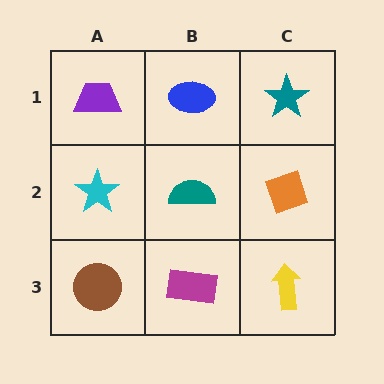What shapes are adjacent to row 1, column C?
An orange diamond (row 2, column C), a blue ellipse (row 1, column B).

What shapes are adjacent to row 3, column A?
A cyan star (row 2, column A), a magenta rectangle (row 3, column B).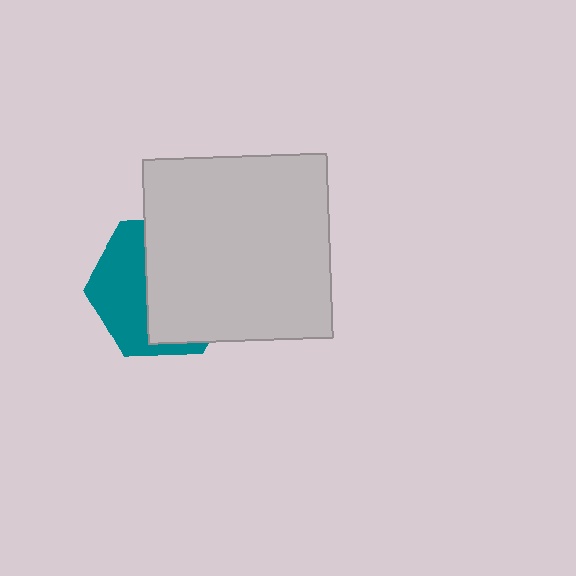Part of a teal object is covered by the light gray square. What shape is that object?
It is a hexagon.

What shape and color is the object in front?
The object in front is a light gray square.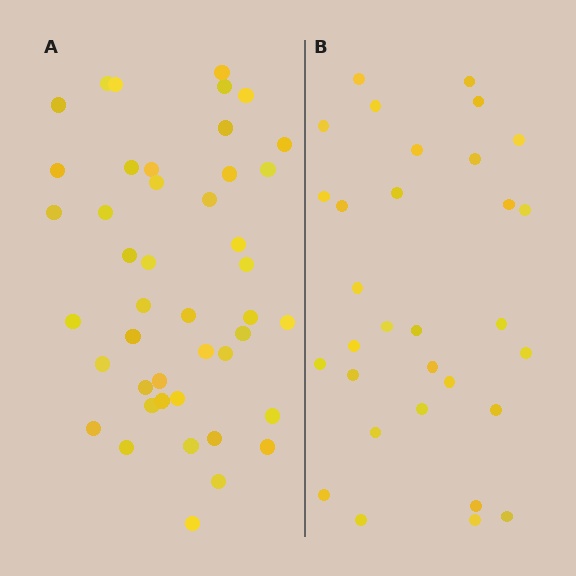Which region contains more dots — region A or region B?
Region A (the left region) has more dots.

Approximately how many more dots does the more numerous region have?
Region A has approximately 15 more dots than region B.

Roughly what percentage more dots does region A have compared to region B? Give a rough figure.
About 40% more.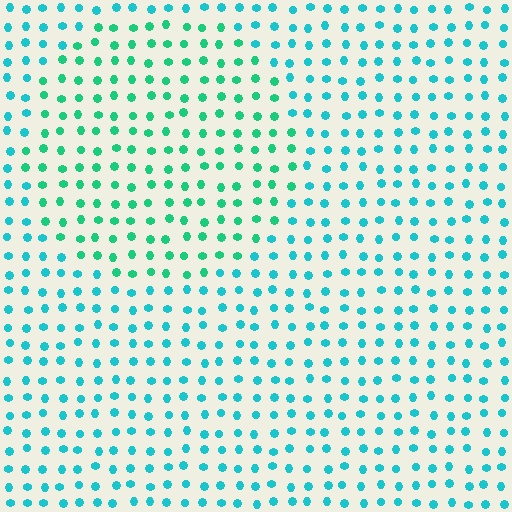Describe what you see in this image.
The image is filled with small cyan elements in a uniform arrangement. A circle-shaped region is visible where the elements are tinted to a slightly different hue, forming a subtle color boundary.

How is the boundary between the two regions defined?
The boundary is defined purely by a slight shift in hue (about 29 degrees). Spacing, size, and orientation are identical on both sides.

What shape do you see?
I see a circle.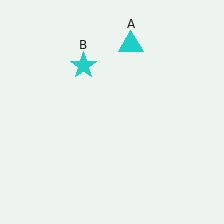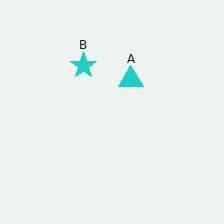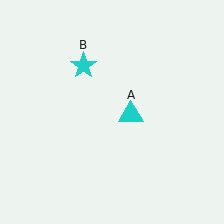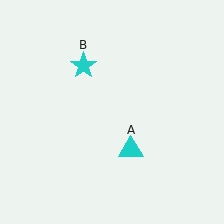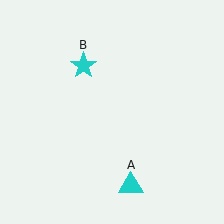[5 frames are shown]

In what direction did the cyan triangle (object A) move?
The cyan triangle (object A) moved down.